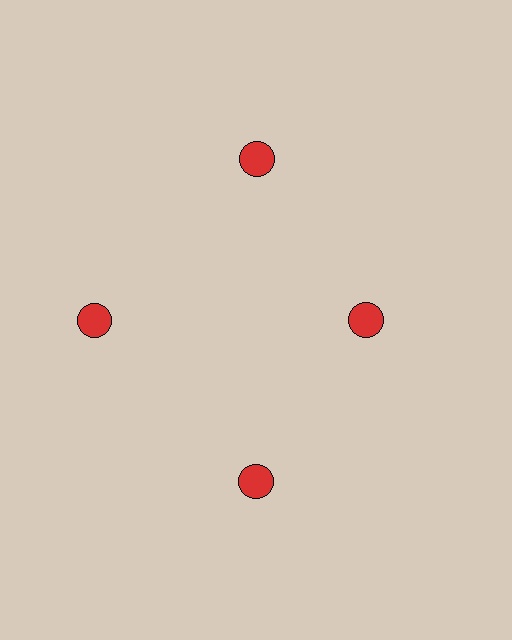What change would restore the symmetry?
The symmetry would be restored by moving it outward, back onto the ring so that all 4 circles sit at equal angles and equal distance from the center.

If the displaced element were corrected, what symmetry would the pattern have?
It would have 4-fold rotational symmetry — the pattern would map onto itself every 90 degrees.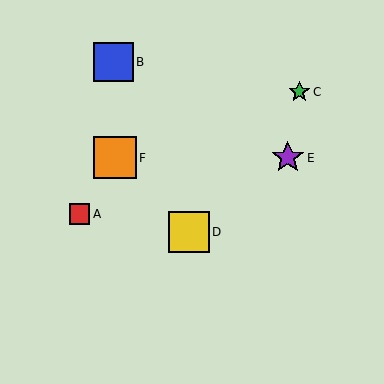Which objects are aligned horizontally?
Objects E, F are aligned horizontally.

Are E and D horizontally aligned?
No, E is at y≈158 and D is at y≈232.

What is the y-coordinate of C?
Object C is at y≈92.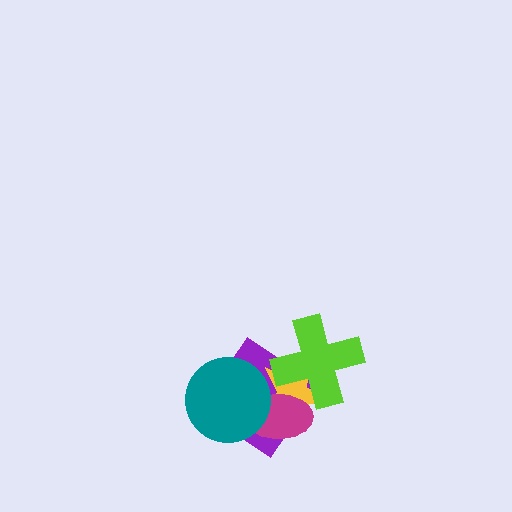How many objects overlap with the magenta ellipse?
4 objects overlap with the magenta ellipse.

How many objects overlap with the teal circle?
3 objects overlap with the teal circle.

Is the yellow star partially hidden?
Yes, it is partially covered by another shape.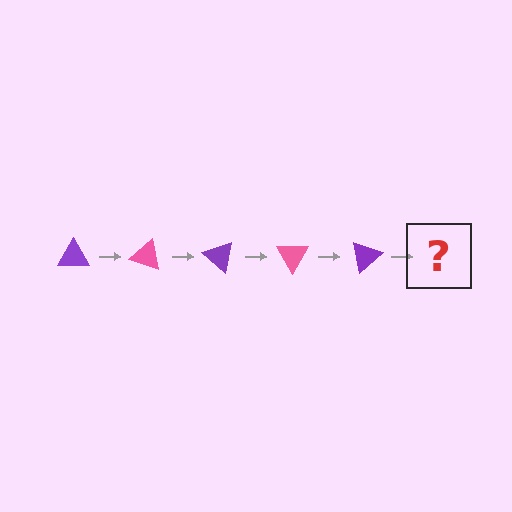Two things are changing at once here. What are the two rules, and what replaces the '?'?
The two rules are that it rotates 20 degrees each step and the color cycles through purple and pink. The '?' should be a pink triangle, rotated 100 degrees from the start.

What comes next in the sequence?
The next element should be a pink triangle, rotated 100 degrees from the start.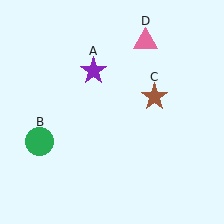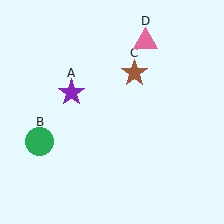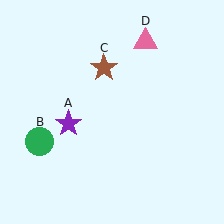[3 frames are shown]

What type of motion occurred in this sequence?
The purple star (object A), brown star (object C) rotated counterclockwise around the center of the scene.